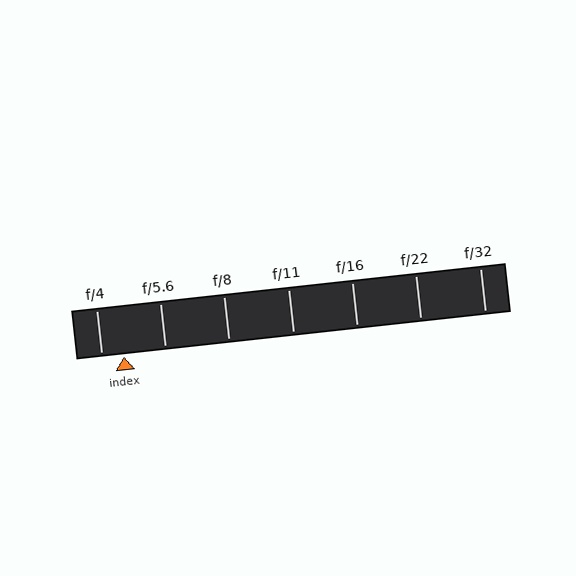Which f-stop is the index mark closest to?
The index mark is closest to f/4.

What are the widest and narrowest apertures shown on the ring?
The widest aperture shown is f/4 and the narrowest is f/32.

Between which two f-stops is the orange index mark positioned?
The index mark is between f/4 and f/5.6.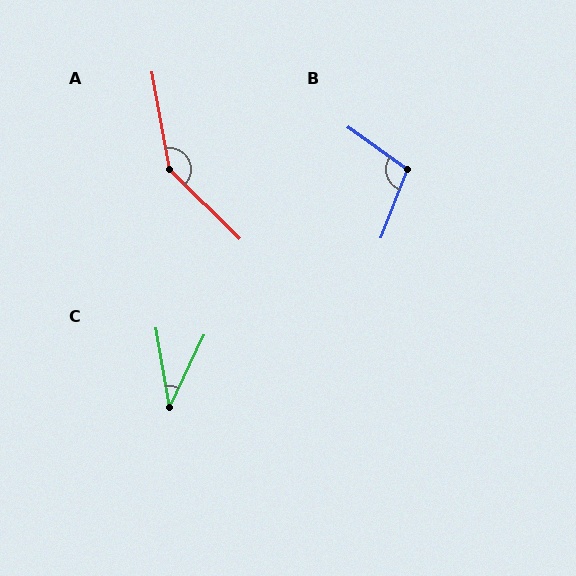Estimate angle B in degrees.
Approximately 104 degrees.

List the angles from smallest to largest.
C (35°), B (104°), A (145°).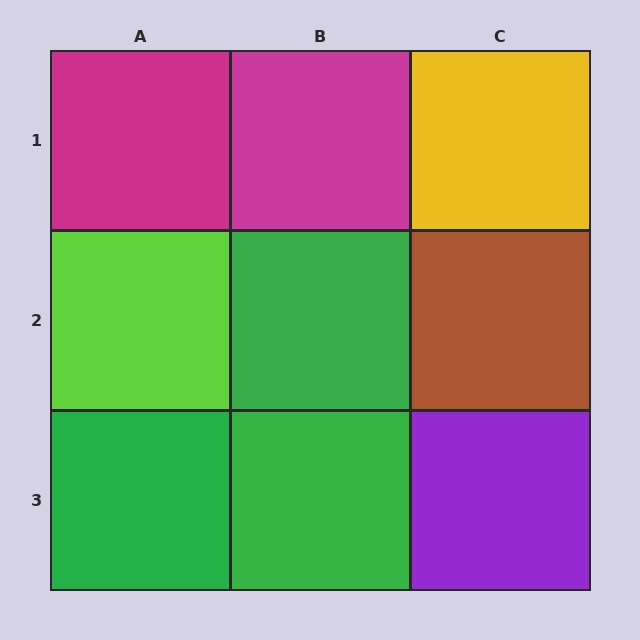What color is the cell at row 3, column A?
Green.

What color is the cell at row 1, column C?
Yellow.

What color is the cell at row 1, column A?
Magenta.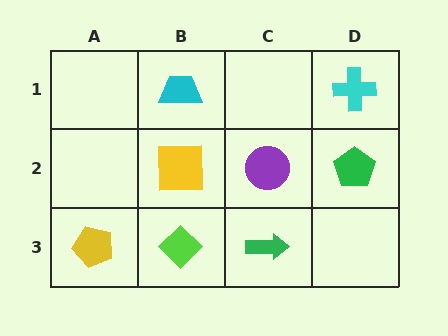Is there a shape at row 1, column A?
No, that cell is empty.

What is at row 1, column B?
A cyan trapezoid.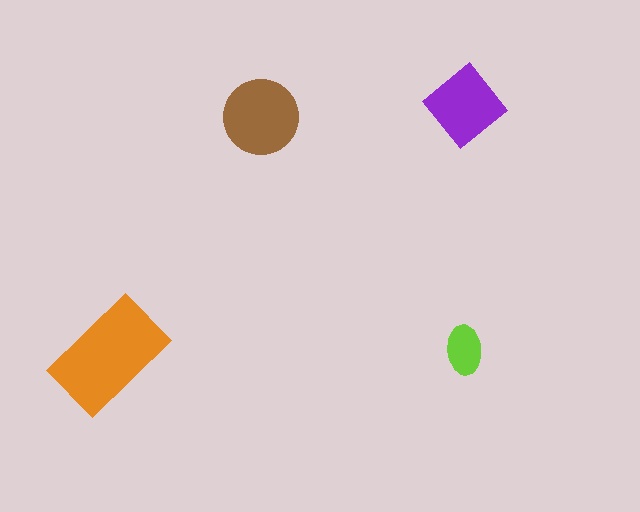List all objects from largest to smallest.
The orange rectangle, the brown circle, the purple diamond, the lime ellipse.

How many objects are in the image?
There are 4 objects in the image.